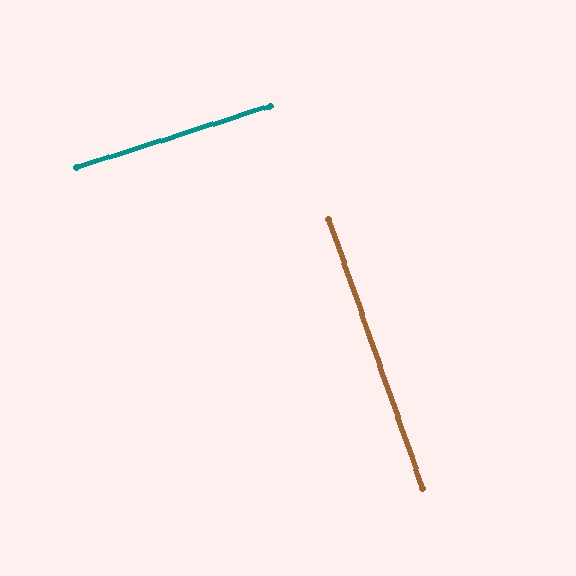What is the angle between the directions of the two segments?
Approximately 89 degrees.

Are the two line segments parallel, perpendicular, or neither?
Perpendicular — they meet at approximately 89°.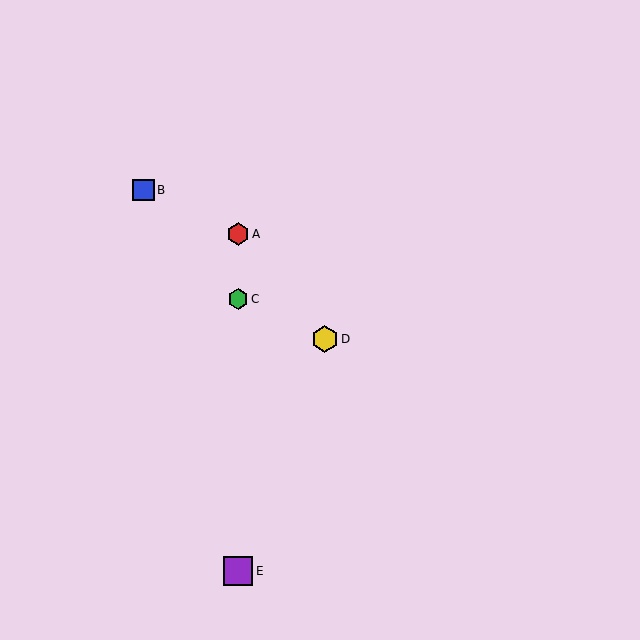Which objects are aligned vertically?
Objects A, C, E are aligned vertically.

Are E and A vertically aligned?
Yes, both are at x≈238.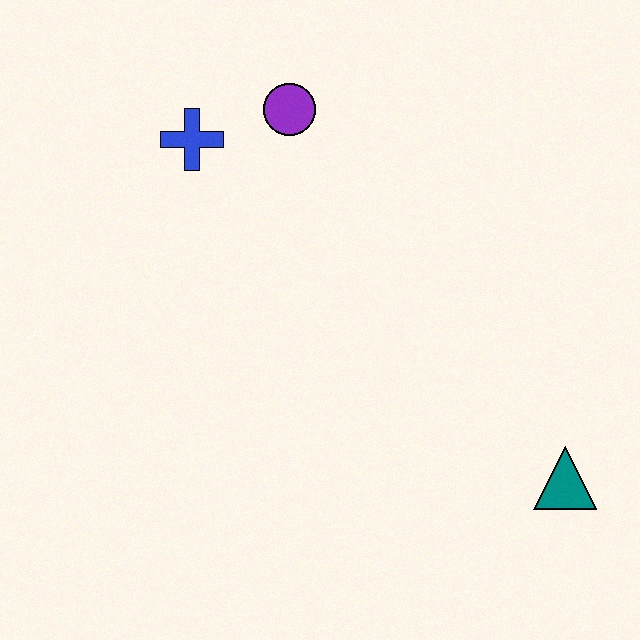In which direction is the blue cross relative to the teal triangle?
The blue cross is to the left of the teal triangle.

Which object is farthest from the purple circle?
The teal triangle is farthest from the purple circle.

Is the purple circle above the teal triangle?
Yes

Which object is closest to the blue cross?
The purple circle is closest to the blue cross.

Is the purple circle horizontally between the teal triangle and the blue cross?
Yes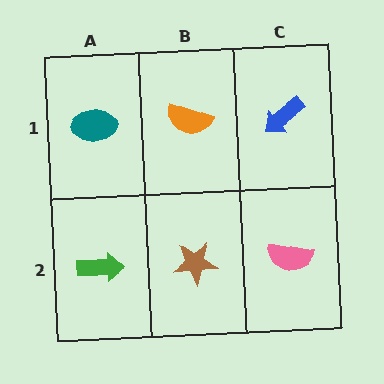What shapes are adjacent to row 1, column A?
A green arrow (row 2, column A), an orange semicircle (row 1, column B).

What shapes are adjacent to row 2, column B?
An orange semicircle (row 1, column B), a green arrow (row 2, column A), a pink semicircle (row 2, column C).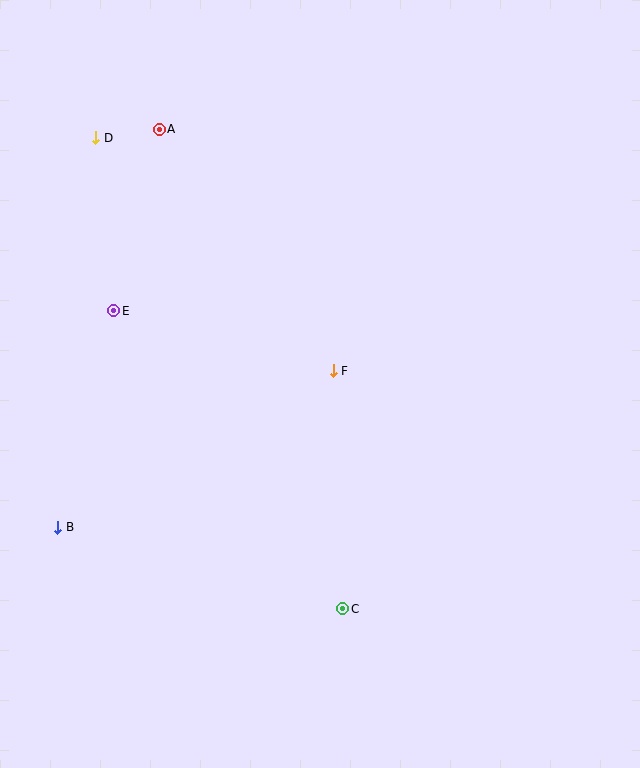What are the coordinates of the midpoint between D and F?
The midpoint between D and F is at (215, 254).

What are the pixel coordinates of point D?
Point D is at (96, 138).